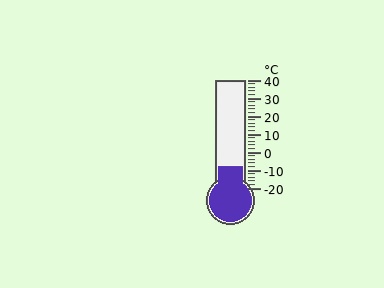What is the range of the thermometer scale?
The thermometer scale ranges from -20°C to 40°C.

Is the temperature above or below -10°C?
The temperature is above -10°C.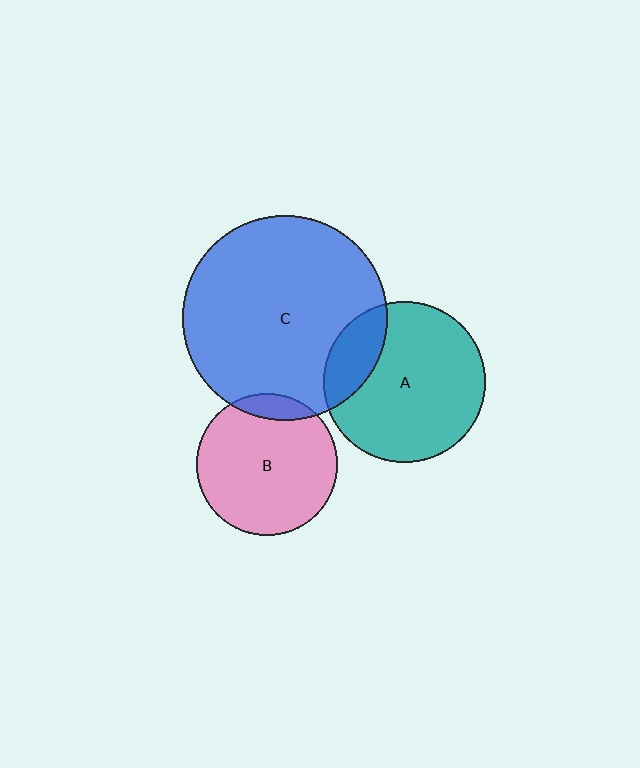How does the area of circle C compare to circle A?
Approximately 1.6 times.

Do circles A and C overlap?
Yes.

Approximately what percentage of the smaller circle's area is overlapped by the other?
Approximately 20%.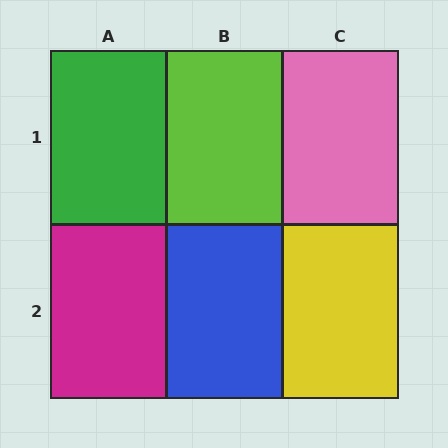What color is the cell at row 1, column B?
Lime.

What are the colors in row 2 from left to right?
Magenta, blue, yellow.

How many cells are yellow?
1 cell is yellow.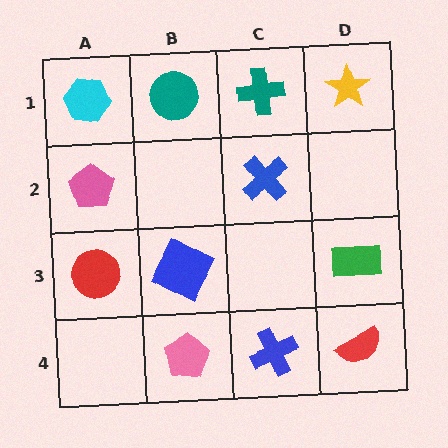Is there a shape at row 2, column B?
No, that cell is empty.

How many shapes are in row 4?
3 shapes.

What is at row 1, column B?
A teal circle.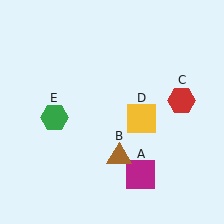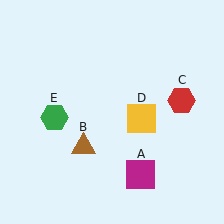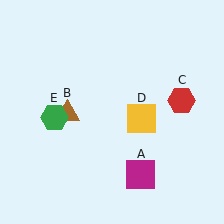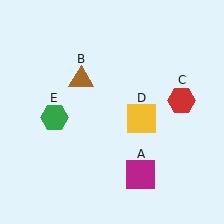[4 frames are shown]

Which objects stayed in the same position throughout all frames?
Magenta square (object A) and red hexagon (object C) and yellow square (object D) and green hexagon (object E) remained stationary.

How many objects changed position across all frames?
1 object changed position: brown triangle (object B).